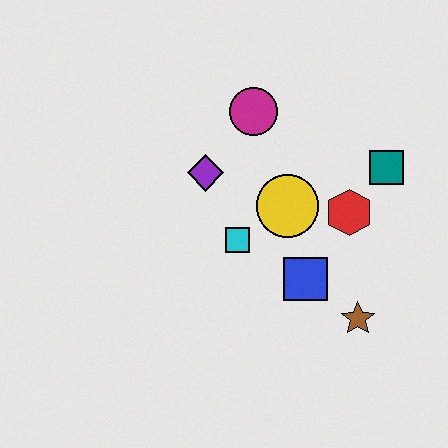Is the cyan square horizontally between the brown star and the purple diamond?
Yes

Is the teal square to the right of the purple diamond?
Yes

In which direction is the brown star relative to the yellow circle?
The brown star is below the yellow circle.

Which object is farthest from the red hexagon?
The purple diamond is farthest from the red hexagon.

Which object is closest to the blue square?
The brown star is closest to the blue square.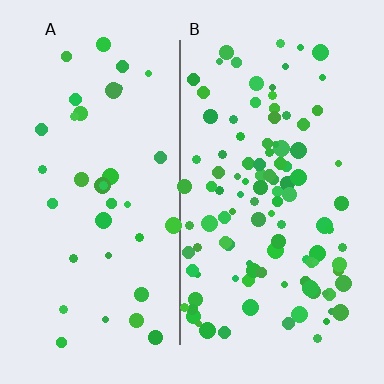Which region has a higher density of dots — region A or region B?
B (the right).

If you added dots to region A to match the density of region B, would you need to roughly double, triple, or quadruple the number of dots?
Approximately triple.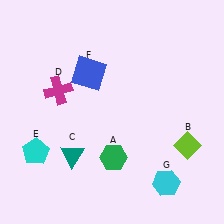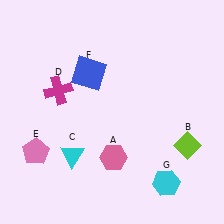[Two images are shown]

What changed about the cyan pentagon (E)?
In Image 1, E is cyan. In Image 2, it changed to pink.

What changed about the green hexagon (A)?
In Image 1, A is green. In Image 2, it changed to pink.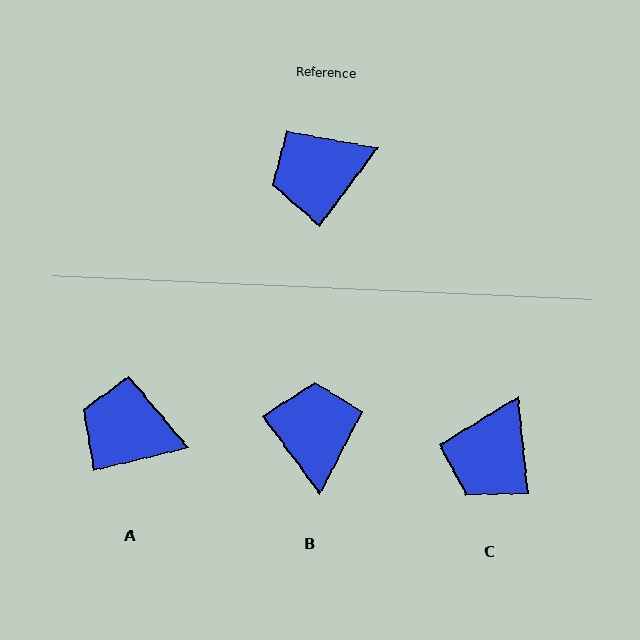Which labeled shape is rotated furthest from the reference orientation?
B, about 107 degrees away.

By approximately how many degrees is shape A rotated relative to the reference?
Approximately 39 degrees clockwise.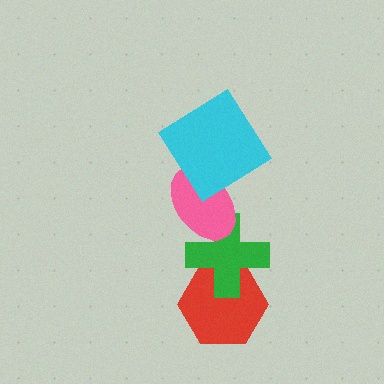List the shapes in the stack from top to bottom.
From top to bottom: the cyan diamond, the pink ellipse, the green cross, the red hexagon.